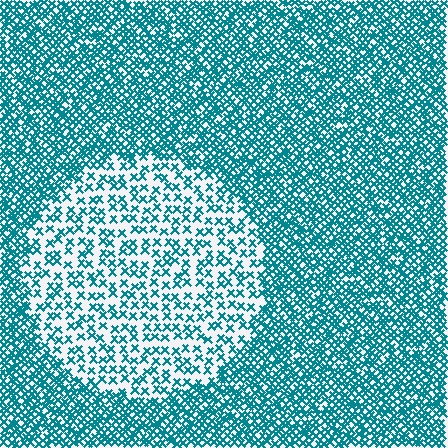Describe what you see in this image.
The image contains small teal elements arranged at two different densities. A circle-shaped region is visible where the elements are less densely packed than the surrounding area.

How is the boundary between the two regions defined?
The boundary is defined by a change in element density (approximately 2.4x ratio). All elements are the same color, size, and shape.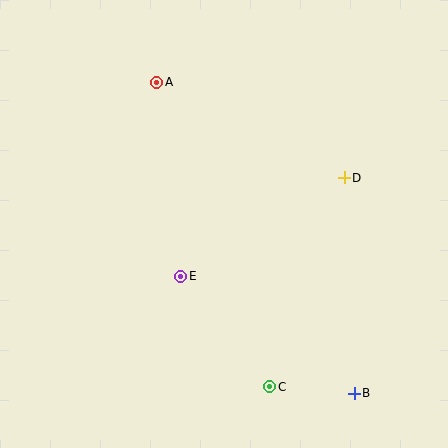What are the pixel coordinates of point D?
Point D is at (344, 178).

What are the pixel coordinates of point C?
Point C is at (270, 387).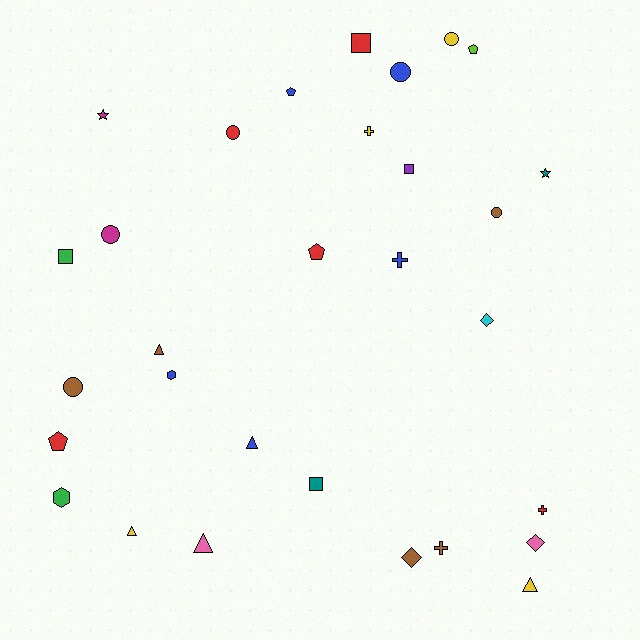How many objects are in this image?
There are 30 objects.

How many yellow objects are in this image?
There are 4 yellow objects.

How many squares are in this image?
There are 4 squares.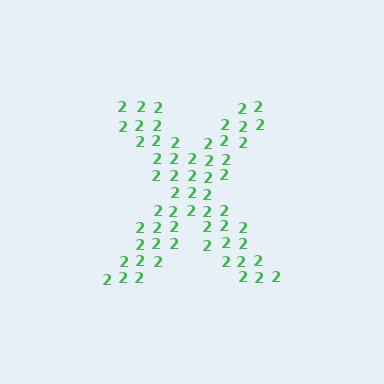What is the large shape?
The large shape is the letter X.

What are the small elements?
The small elements are digit 2's.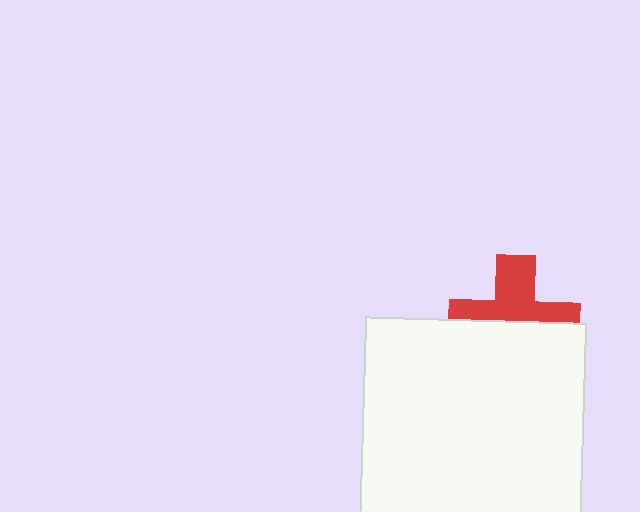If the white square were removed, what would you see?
You would see the complete red cross.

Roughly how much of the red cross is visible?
About half of it is visible (roughly 50%).